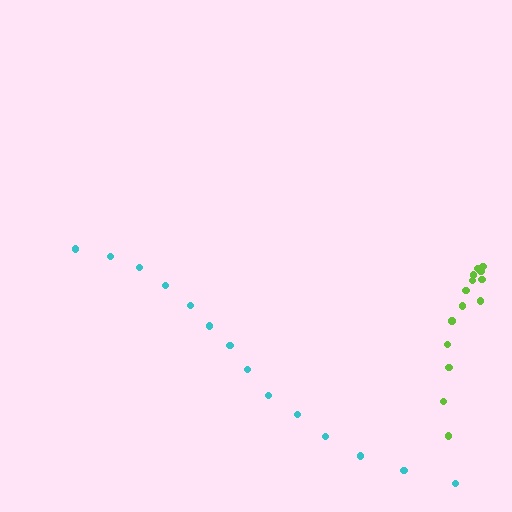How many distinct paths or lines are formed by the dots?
There are 2 distinct paths.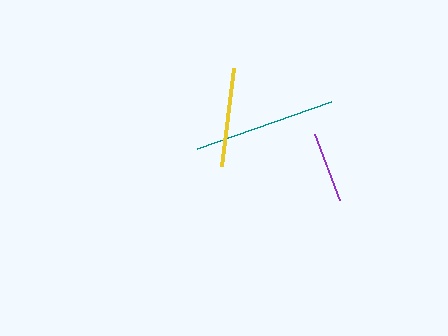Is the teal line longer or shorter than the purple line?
The teal line is longer than the purple line.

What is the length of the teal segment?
The teal segment is approximately 143 pixels long.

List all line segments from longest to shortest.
From longest to shortest: teal, yellow, purple.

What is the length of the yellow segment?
The yellow segment is approximately 99 pixels long.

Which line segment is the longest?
The teal line is the longest at approximately 143 pixels.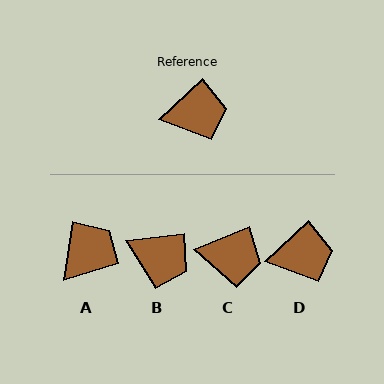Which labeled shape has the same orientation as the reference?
D.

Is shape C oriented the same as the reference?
No, it is off by about 21 degrees.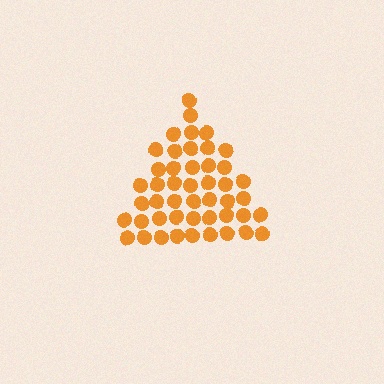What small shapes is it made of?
It is made of small circles.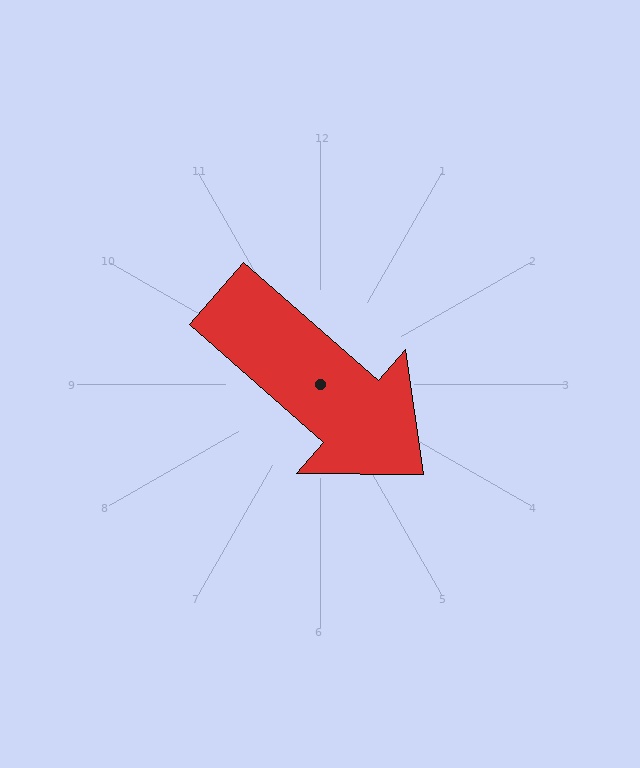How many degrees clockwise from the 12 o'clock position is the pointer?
Approximately 131 degrees.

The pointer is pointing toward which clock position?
Roughly 4 o'clock.